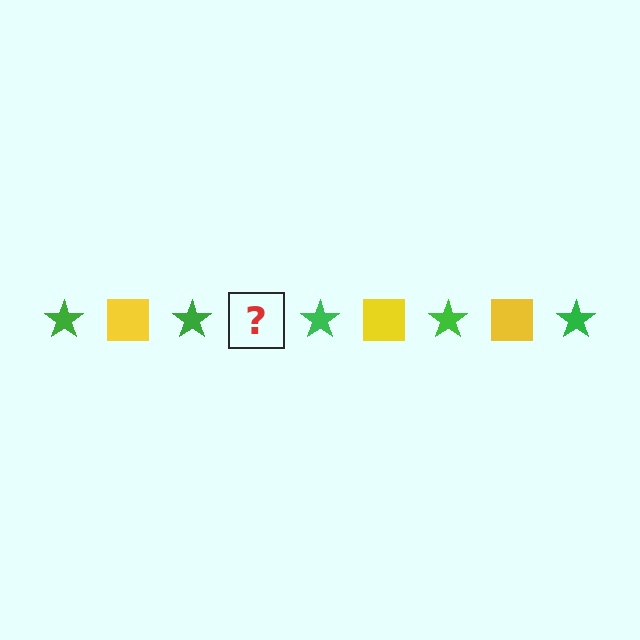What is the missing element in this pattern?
The missing element is a yellow square.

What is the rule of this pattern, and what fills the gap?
The rule is that the pattern alternates between green star and yellow square. The gap should be filled with a yellow square.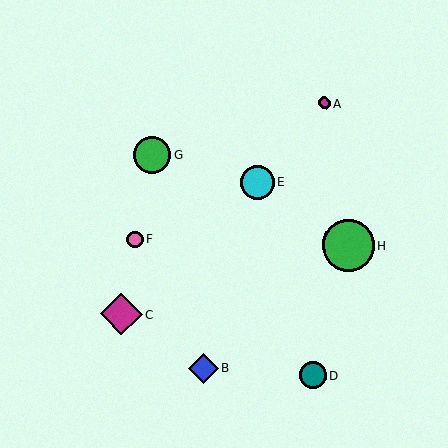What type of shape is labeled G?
Shape G is a green circle.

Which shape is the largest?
The green circle (labeled H) is the largest.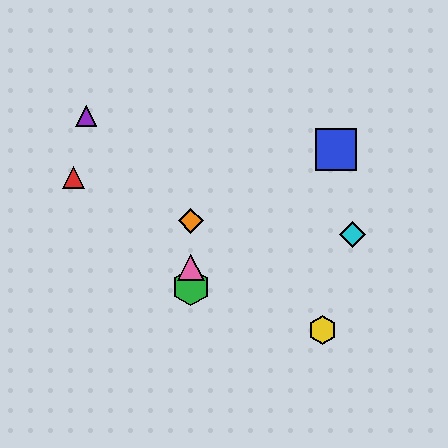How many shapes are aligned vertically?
3 shapes (the green hexagon, the orange diamond, the pink triangle) are aligned vertically.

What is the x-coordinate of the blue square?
The blue square is at x≈336.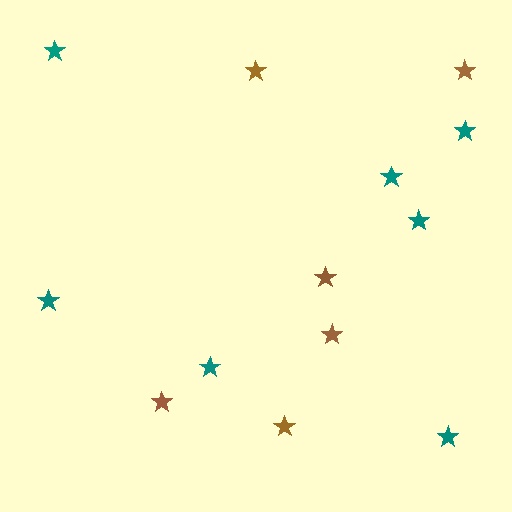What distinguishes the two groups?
There are 2 groups: one group of teal stars (7) and one group of brown stars (6).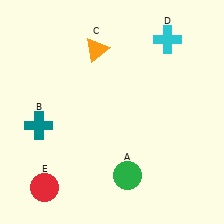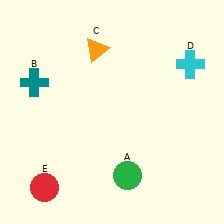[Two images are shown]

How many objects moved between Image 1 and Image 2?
2 objects moved between the two images.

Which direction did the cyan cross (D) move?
The cyan cross (D) moved down.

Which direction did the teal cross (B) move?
The teal cross (B) moved up.